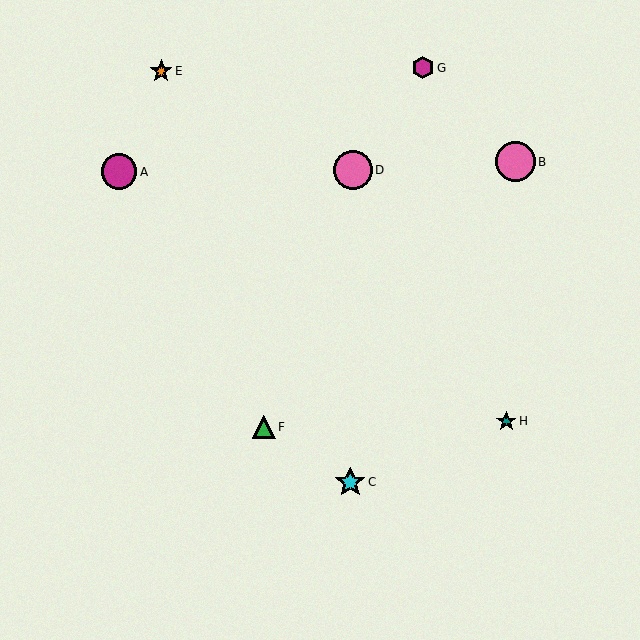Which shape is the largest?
The pink circle (labeled B) is the largest.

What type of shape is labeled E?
Shape E is an orange star.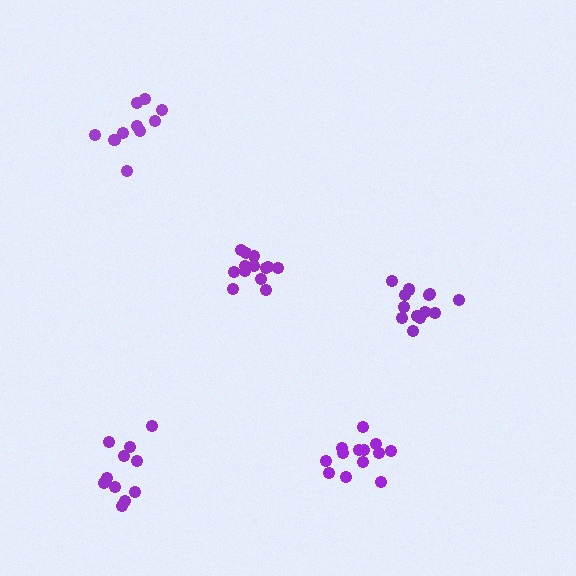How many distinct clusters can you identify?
There are 5 distinct clusters.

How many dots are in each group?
Group 1: 10 dots, Group 2: 13 dots, Group 3: 13 dots, Group 4: 13 dots, Group 5: 11 dots (60 total).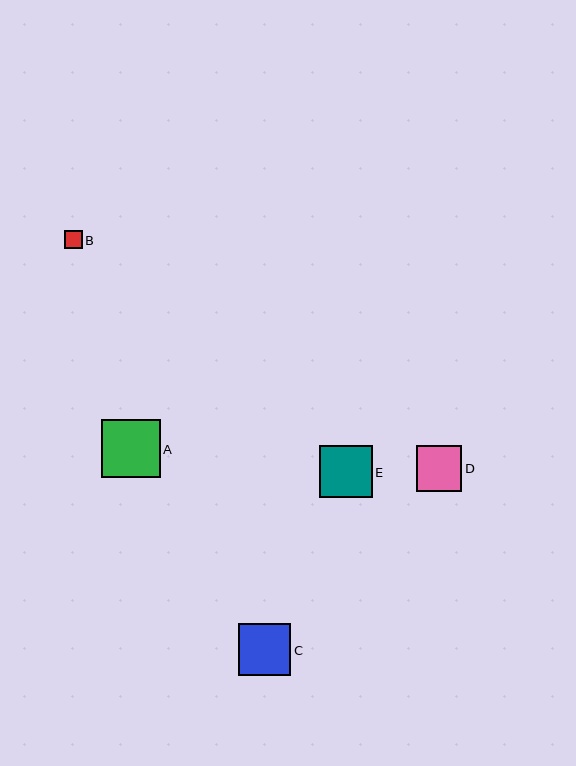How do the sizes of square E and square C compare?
Square E and square C are approximately the same size.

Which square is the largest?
Square A is the largest with a size of approximately 59 pixels.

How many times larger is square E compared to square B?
Square E is approximately 2.9 times the size of square B.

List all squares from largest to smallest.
From largest to smallest: A, E, C, D, B.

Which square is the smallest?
Square B is the smallest with a size of approximately 18 pixels.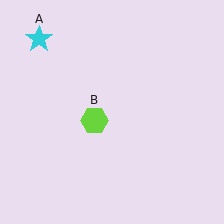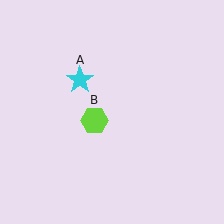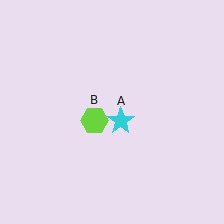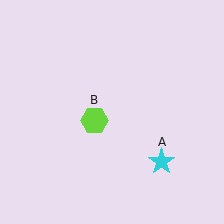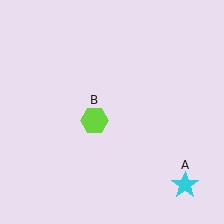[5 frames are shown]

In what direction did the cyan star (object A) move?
The cyan star (object A) moved down and to the right.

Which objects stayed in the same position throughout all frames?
Lime hexagon (object B) remained stationary.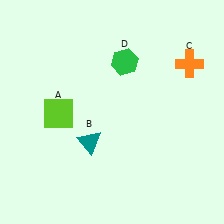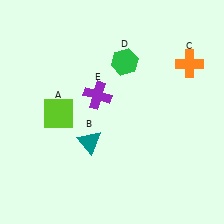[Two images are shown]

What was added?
A purple cross (E) was added in Image 2.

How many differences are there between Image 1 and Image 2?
There is 1 difference between the two images.